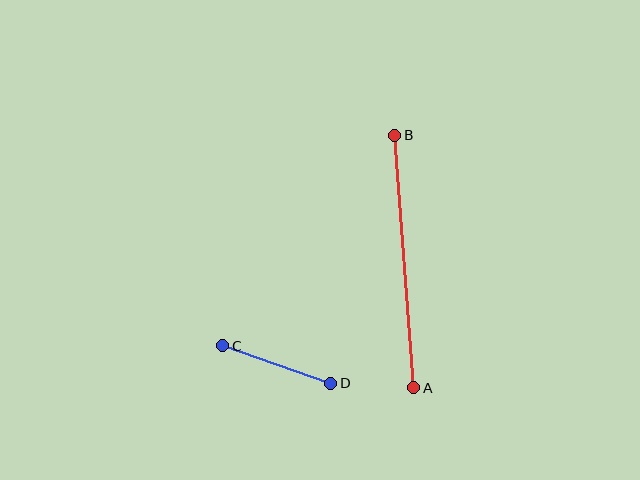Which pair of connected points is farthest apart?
Points A and B are farthest apart.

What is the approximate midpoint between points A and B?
The midpoint is at approximately (404, 262) pixels.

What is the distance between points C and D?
The distance is approximately 115 pixels.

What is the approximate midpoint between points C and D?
The midpoint is at approximately (277, 365) pixels.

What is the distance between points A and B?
The distance is approximately 253 pixels.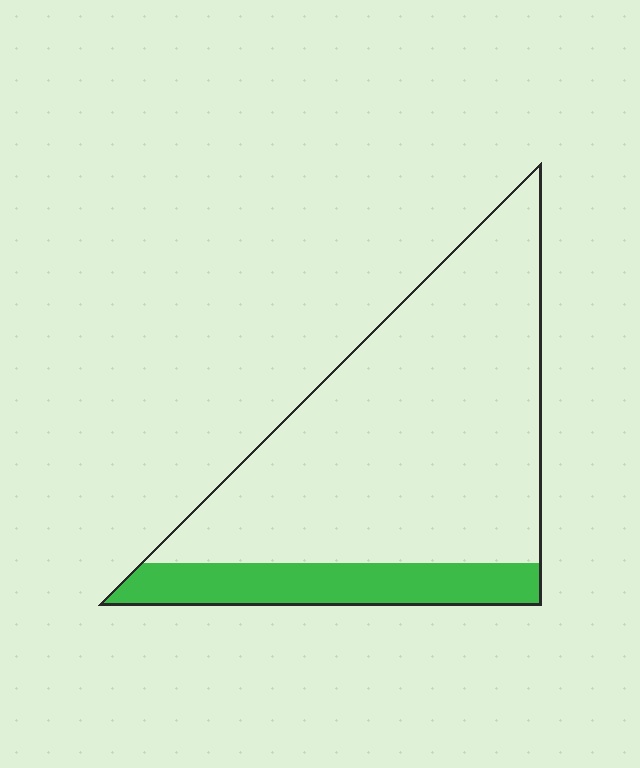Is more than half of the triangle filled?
No.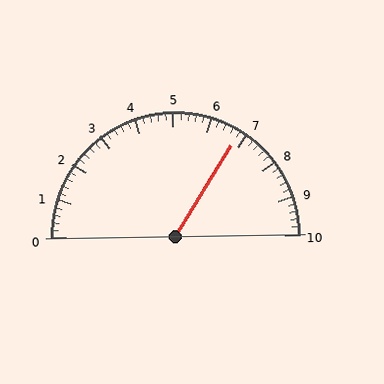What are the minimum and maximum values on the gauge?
The gauge ranges from 0 to 10.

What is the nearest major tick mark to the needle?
The nearest major tick mark is 7.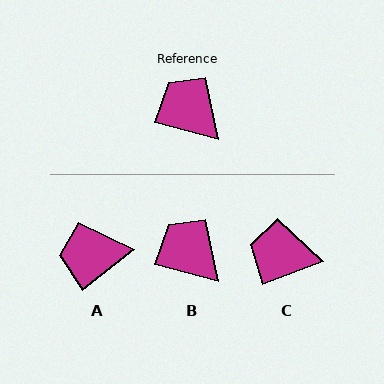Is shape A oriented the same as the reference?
No, it is off by about 53 degrees.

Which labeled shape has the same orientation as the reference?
B.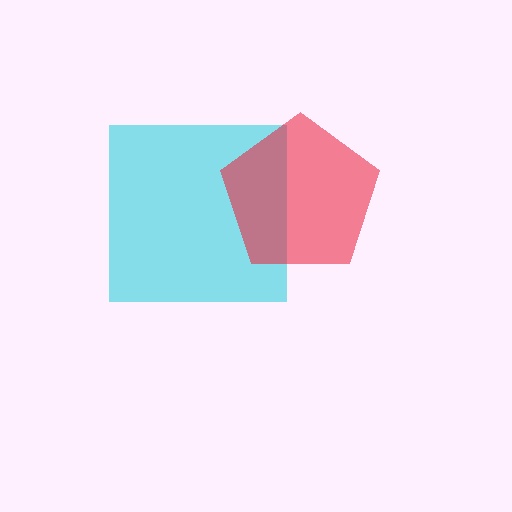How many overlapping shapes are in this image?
There are 2 overlapping shapes in the image.